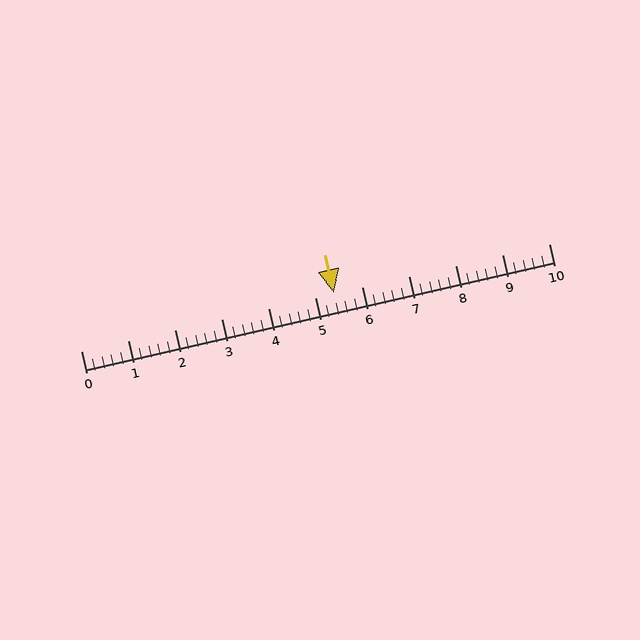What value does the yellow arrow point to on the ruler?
The yellow arrow points to approximately 5.4.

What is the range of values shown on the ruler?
The ruler shows values from 0 to 10.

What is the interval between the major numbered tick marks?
The major tick marks are spaced 1 units apart.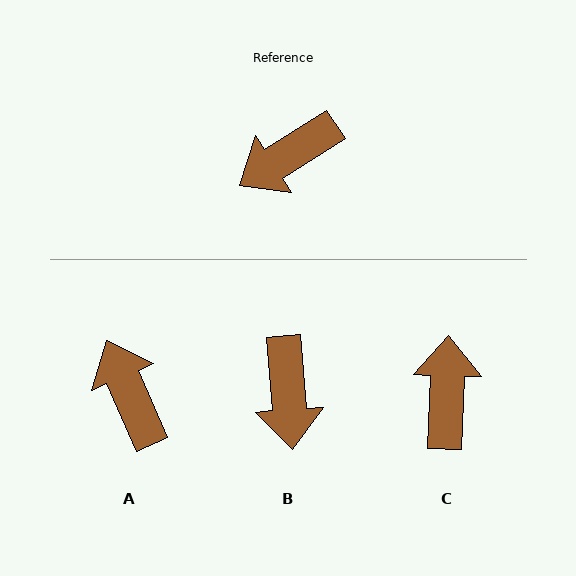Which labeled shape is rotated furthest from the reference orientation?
C, about 124 degrees away.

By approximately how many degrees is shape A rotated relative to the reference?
Approximately 99 degrees clockwise.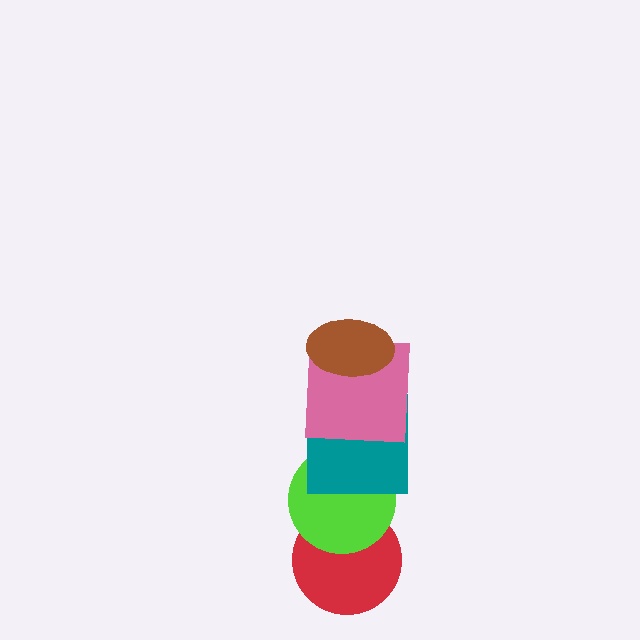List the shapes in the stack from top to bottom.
From top to bottom: the brown ellipse, the pink square, the teal square, the lime circle, the red circle.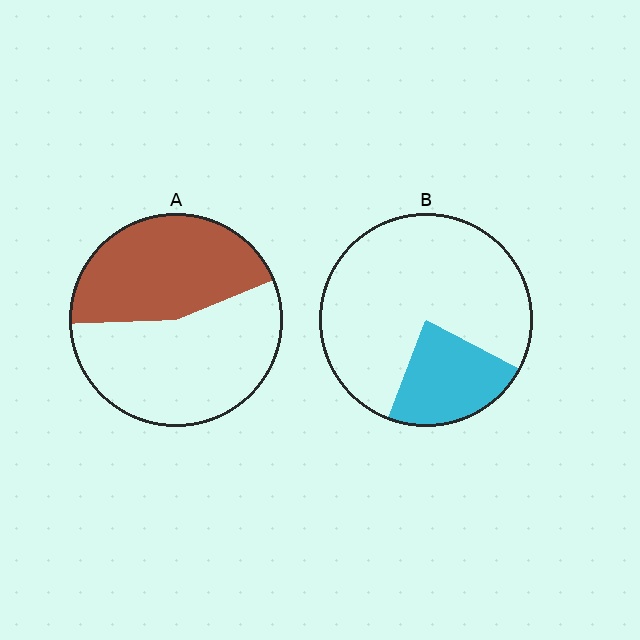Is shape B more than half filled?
No.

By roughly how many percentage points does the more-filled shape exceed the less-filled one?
By roughly 20 percentage points (A over B).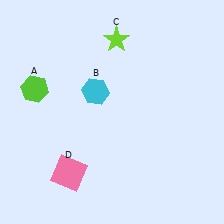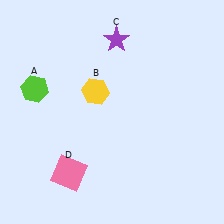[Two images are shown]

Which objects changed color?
B changed from cyan to yellow. C changed from lime to purple.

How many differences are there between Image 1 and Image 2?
There are 2 differences between the two images.